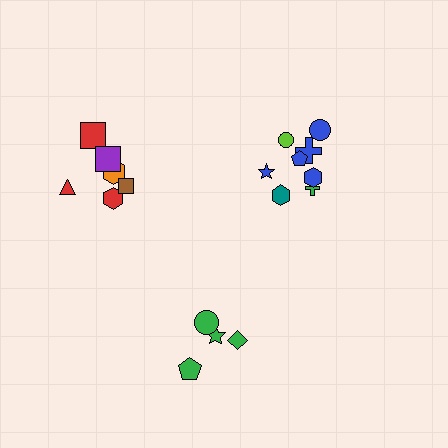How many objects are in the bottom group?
There are 4 objects.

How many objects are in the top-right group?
There are 8 objects.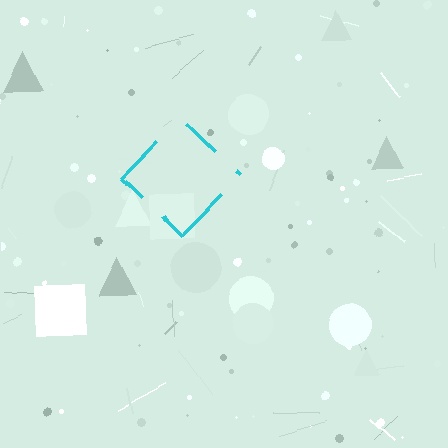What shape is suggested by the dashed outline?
The dashed outline suggests a diamond.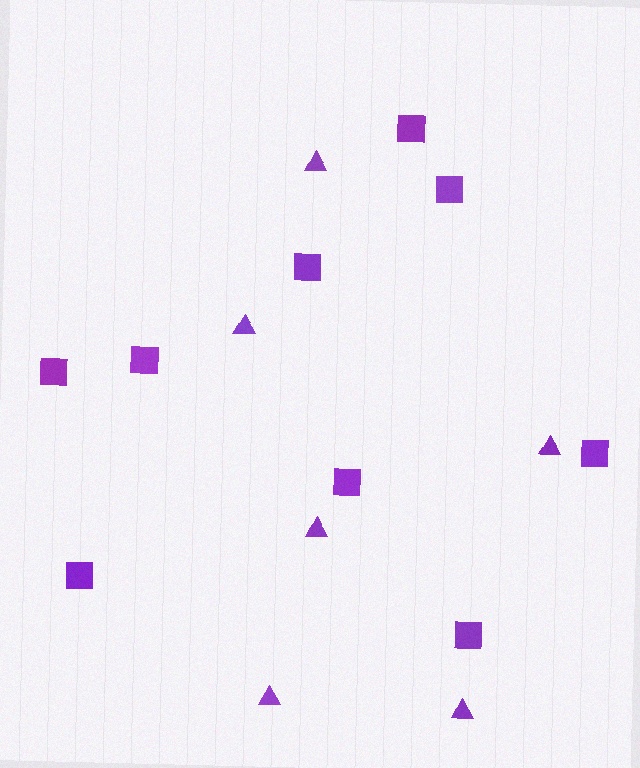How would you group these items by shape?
There are 2 groups: one group of squares (9) and one group of triangles (6).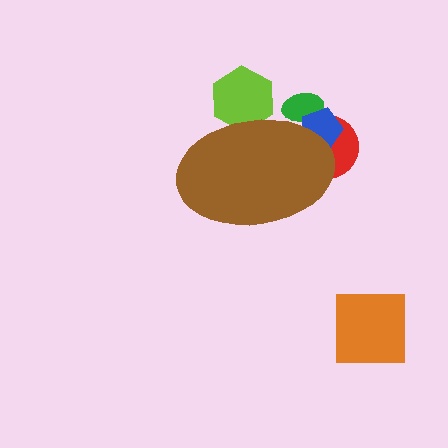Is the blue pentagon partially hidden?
Yes, the blue pentagon is partially hidden behind the brown ellipse.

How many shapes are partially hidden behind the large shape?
4 shapes are partially hidden.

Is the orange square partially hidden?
No, the orange square is fully visible.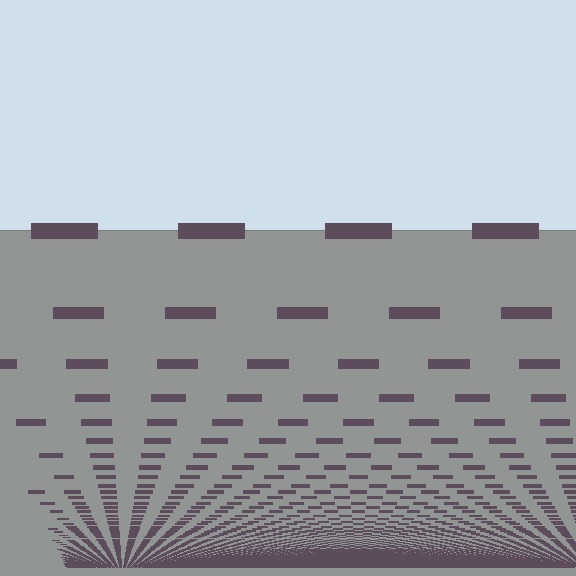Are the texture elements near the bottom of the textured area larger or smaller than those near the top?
Smaller. The gradient is inverted — elements near the bottom are smaller and denser.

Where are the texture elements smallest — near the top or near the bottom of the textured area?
Near the bottom.